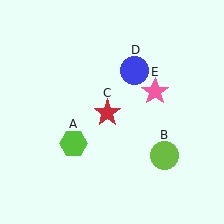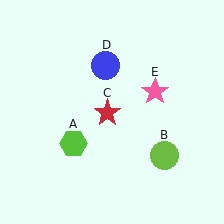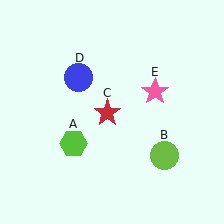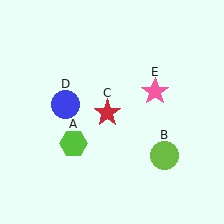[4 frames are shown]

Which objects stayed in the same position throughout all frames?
Lime hexagon (object A) and lime circle (object B) and red star (object C) and pink star (object E) remained stationary.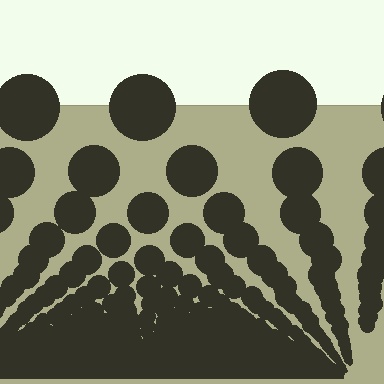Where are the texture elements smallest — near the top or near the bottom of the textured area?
Near the bottom.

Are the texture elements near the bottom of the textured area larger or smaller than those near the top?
Smaller. The gradient is inverted — elements near the bottom are smaller and denser.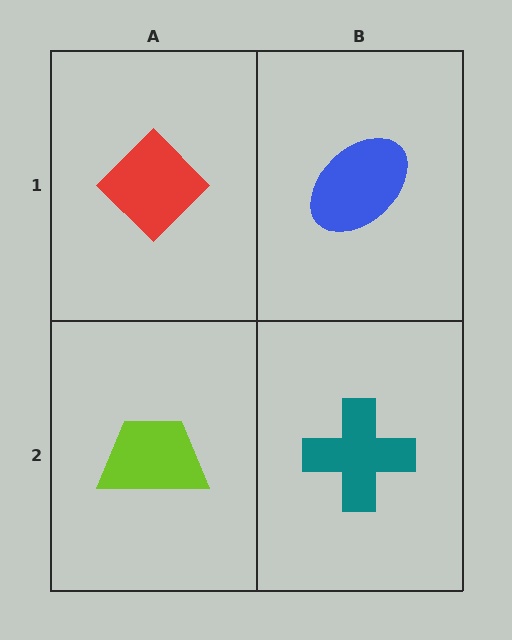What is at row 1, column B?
A blue ellipse.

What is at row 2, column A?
A lime trapezoid.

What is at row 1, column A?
A red diamond.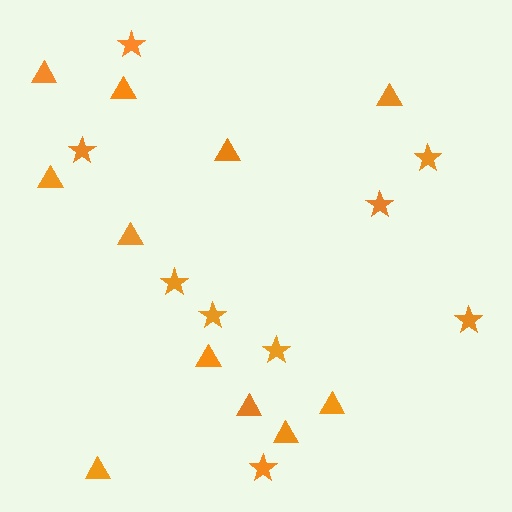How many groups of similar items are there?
There are 2 groups: one group of stars (9) and one group of triangles (11).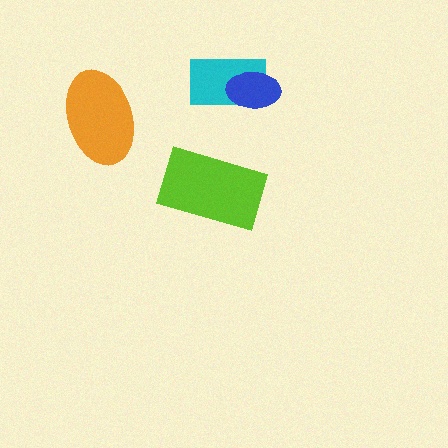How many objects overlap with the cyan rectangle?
1 object overlaps with the cyan rectangle.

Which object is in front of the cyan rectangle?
The blue ellipse is in front of the cyan rectangle.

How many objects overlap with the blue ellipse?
1 object overlaps with the blue ellipse.